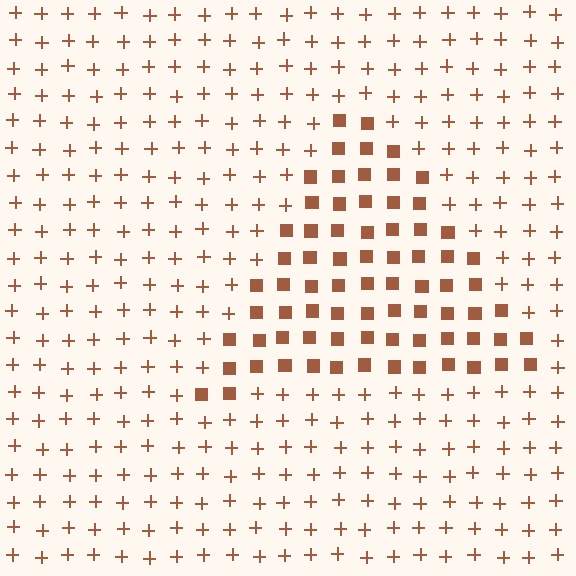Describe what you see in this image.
The image is filled with small brown elements arranged in a uniform grid. A triangle-shaped region contains squares, while the surrounding area contains plus signs. The boundary is defined purely by the change in element shape.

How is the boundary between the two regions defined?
The boundary is defined by a change in element shape: squares inside vs. plus signs outside. All elements share the same color and spacing.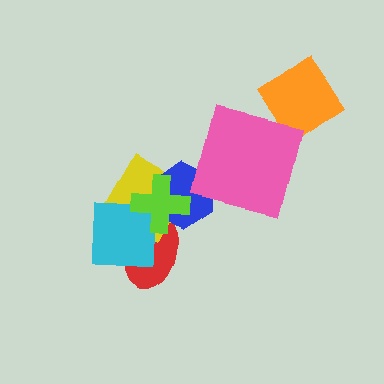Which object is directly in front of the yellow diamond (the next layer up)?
The blue hexagon is directly in front of the yellow diamond.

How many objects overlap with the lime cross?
4 objects overlap with the lime cross.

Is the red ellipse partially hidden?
Yes, it is partially covered by another shape.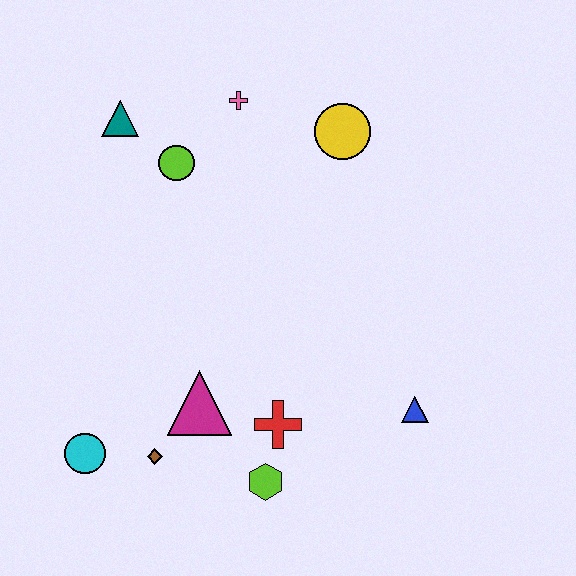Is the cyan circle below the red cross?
Yes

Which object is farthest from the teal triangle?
The blue triangle is farthest from the teal triangle.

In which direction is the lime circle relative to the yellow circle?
The lime circle is to the left of the yellow circle.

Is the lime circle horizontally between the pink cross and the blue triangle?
No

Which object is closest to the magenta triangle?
The brown diamond is closest to the magenta triangle.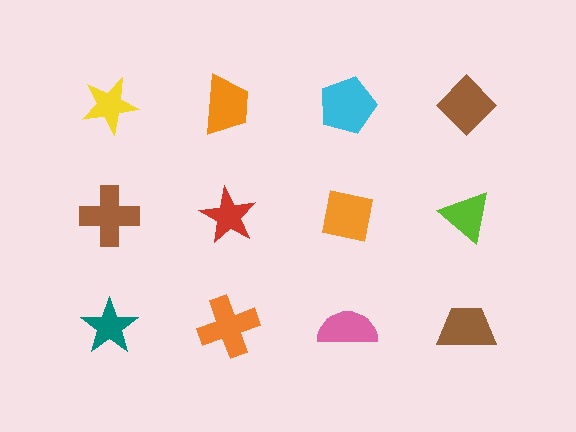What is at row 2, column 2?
A red star.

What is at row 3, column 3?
A pink semicircle.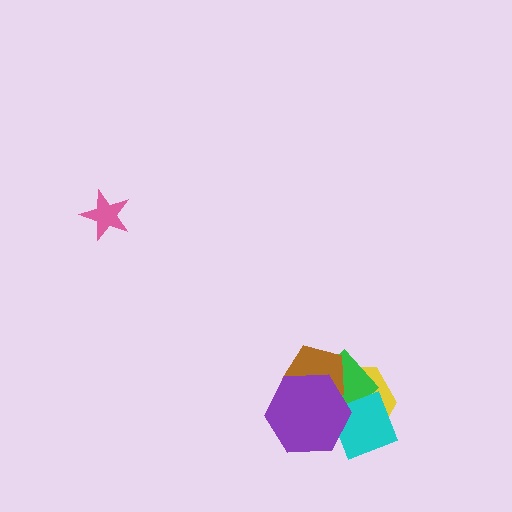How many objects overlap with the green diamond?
4 objects overlap with the green diamond.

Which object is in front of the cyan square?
The purple hexagon is in front of the cyan square.